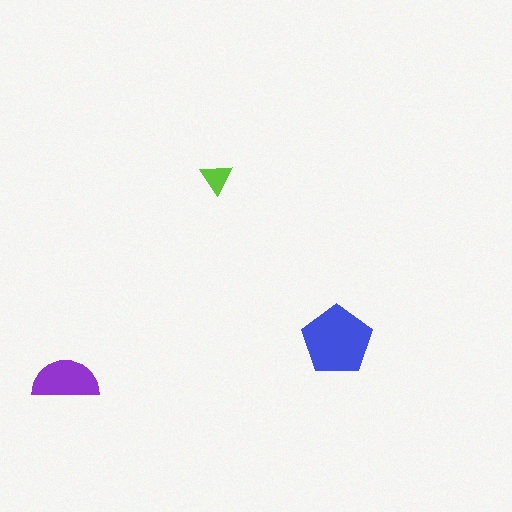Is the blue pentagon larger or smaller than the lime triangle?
Larger.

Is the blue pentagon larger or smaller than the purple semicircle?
Larger.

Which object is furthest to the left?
The purple semicircle is leftmost.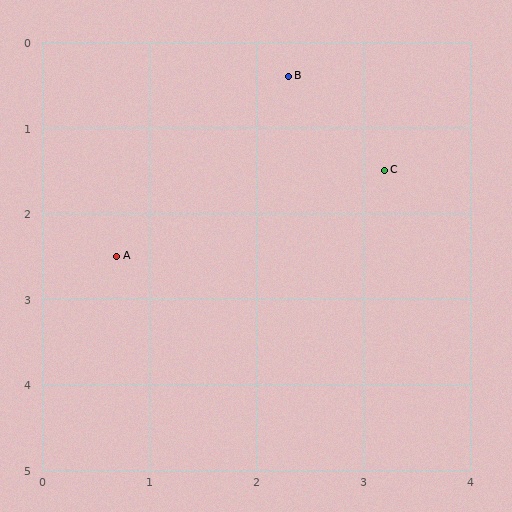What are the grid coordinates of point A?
Point A is at approximately (0.7, 2.5).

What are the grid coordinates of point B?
Point B is at approximately (2.3, 0.4).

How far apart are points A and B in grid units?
Points A and B are about 2.6 grid units apart.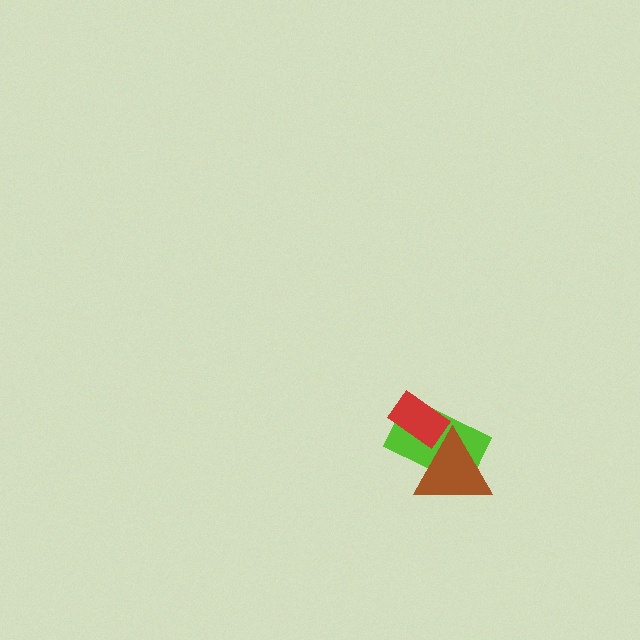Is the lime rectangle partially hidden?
Yes, it is partially covered by another shape.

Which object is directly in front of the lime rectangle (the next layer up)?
The red rectangle is directly in front of the lime rectangle.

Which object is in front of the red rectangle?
The brown triangle is in front of the red rectangle.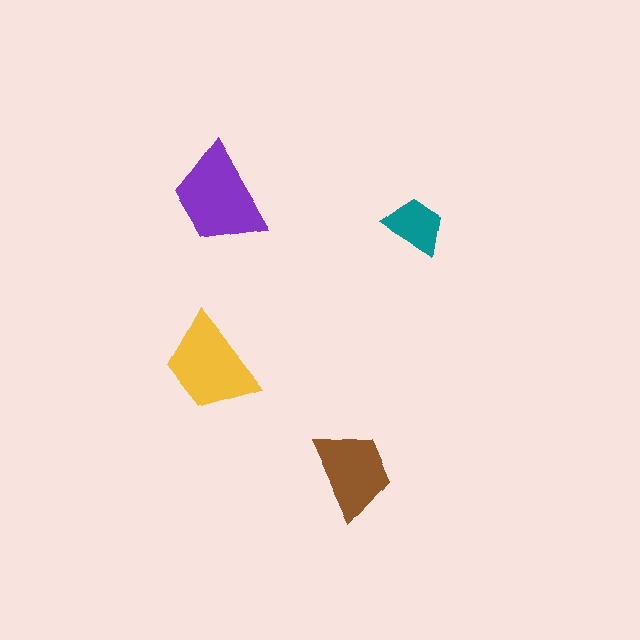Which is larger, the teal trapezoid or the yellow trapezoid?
The yellow one.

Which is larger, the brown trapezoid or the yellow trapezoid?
The yellow one.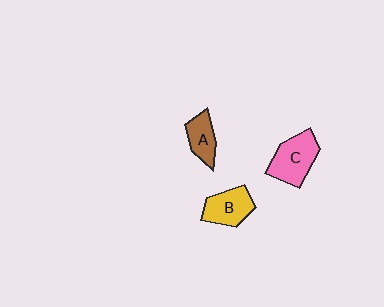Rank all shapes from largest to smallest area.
From largest to smallest: C (pink), B (yellow), A (brown).